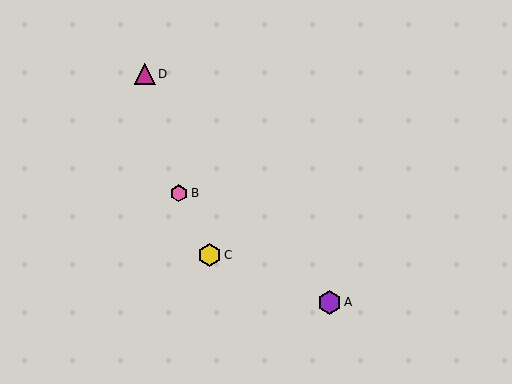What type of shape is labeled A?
Shape A is a purple hexagon.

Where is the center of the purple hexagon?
The center of the purple hexagon is at (329, 302).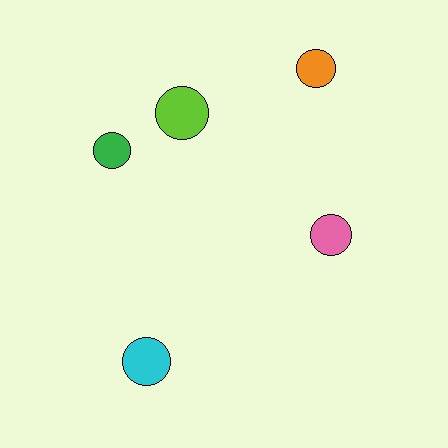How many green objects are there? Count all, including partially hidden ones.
There is 1 green object.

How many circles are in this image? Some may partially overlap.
There are 5 circles.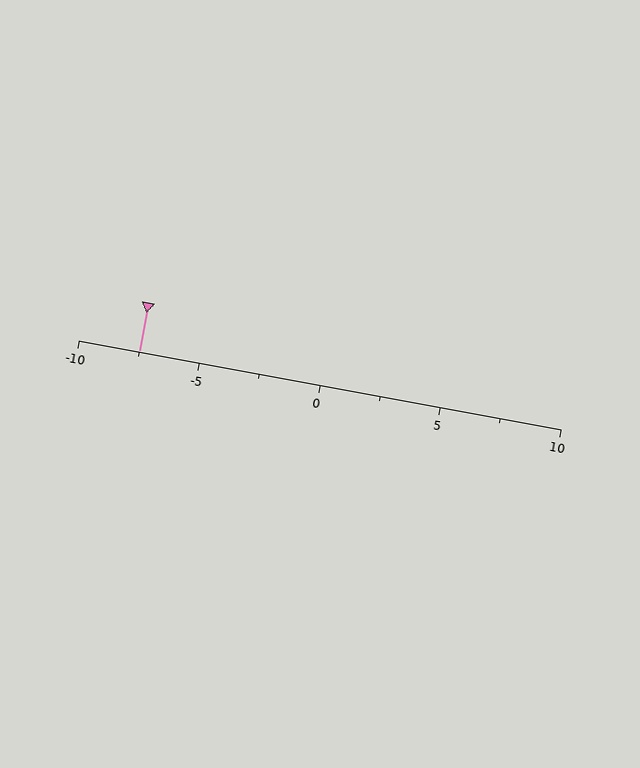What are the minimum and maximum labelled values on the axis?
The axis runs from -10 to 10.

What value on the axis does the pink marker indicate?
The marker indicates approximately -7.5.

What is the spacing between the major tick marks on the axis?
The major ticks are spaced 5 apart.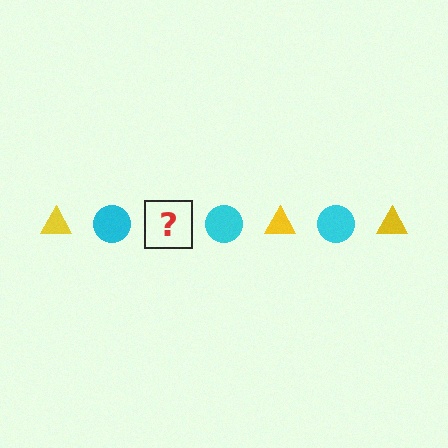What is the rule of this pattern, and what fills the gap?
The rule is that the pattern alternates between yellow triangle and cyan circle. The gap should be filled with a yellow triangle.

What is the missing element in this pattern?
The missing element is a yellow triangle.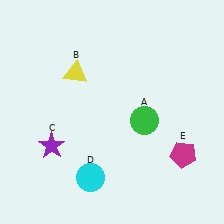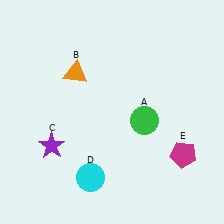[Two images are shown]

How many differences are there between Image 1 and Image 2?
There is 1 difference between the two images.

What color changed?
The triangle (B) changed from yellow in Image 1 to orange in Image 2.